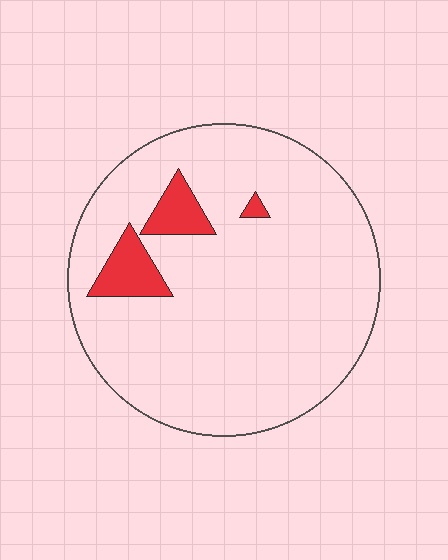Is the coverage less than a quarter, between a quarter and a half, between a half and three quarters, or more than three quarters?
Less than a quarter.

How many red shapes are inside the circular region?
3.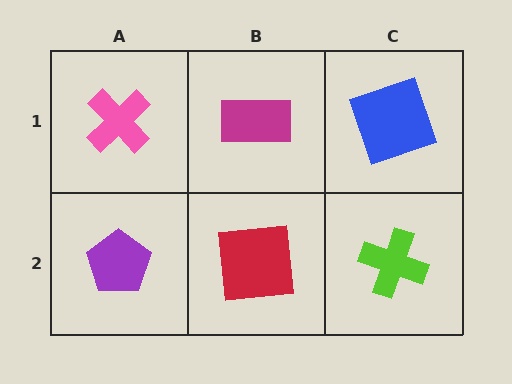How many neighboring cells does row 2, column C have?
2.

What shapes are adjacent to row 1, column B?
A red square (row 2, column B), a pink cross (row 1, column A), a blue square (row 1, column C).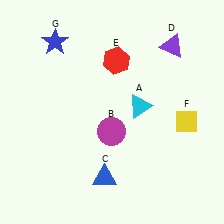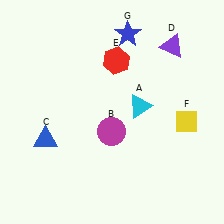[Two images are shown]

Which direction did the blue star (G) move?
The blue star (G) moved right.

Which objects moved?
The objects that moved are: the blue triangle (C), the blue star (G).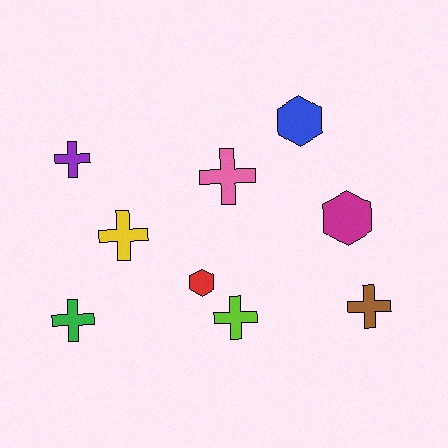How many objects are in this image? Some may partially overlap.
There are 9 objects.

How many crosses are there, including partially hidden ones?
There are 6 crosses.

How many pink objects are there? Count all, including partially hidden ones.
There is 1 pink object.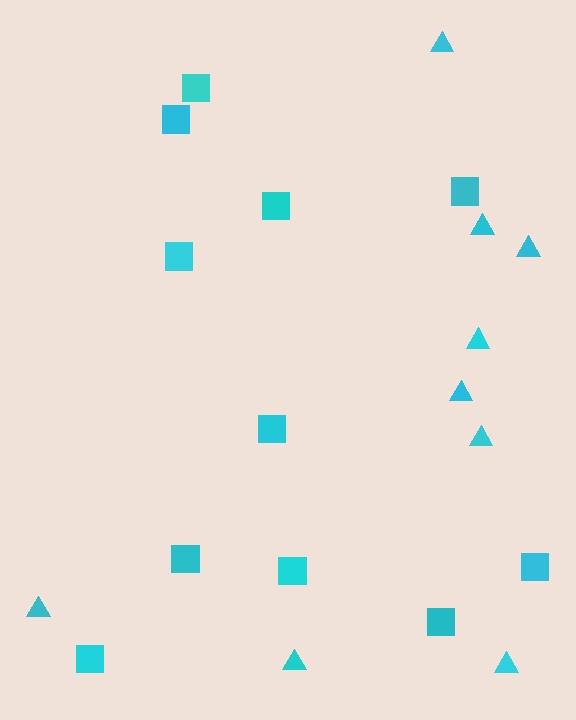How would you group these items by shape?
There are 2 groups: one group of squares (11) and one group of triangles (9).